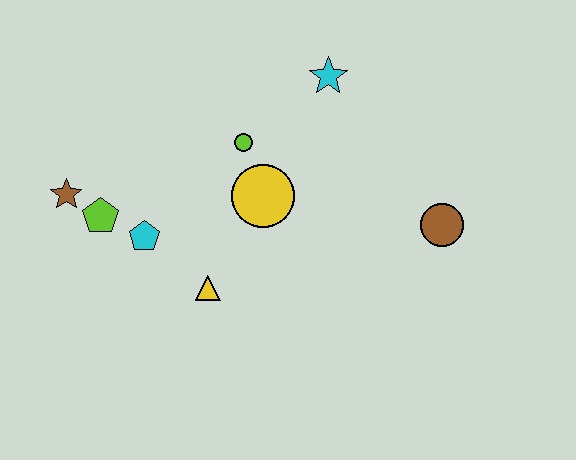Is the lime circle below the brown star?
No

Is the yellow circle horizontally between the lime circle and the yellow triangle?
No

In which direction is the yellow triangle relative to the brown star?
The yellow triangle is to the right of the brown star.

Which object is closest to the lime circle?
The yellow circle is closest to the lime circle.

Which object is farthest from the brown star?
The brown circle is farthest from the brown star.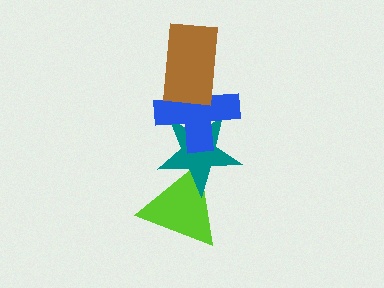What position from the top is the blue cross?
The blue cross is 2nd from the top.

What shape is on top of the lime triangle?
The teal star is on top of the lime triangle.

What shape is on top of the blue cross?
The brown rectangle is on top of the blue cross.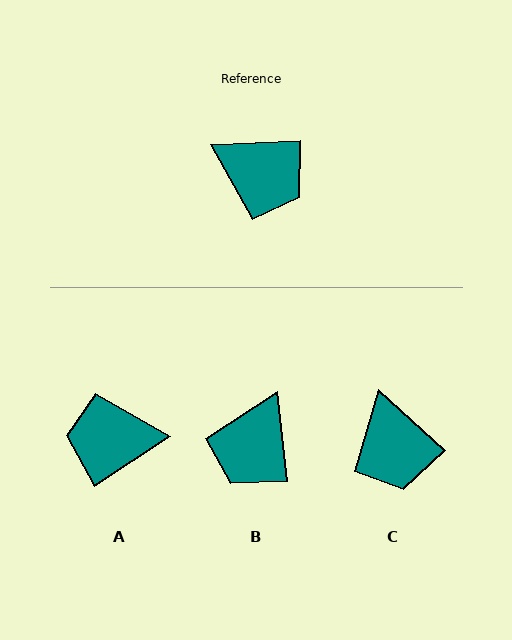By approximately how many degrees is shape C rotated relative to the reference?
Approximately 45 degrees clockwise.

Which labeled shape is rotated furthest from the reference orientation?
A, about 149 degrees away.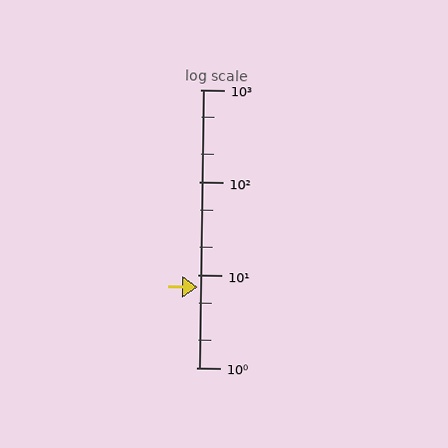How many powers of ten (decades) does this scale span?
The scale spans 3 decades, from 1 to 1000.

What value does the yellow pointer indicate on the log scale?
The pointer indicates approximately 7.3.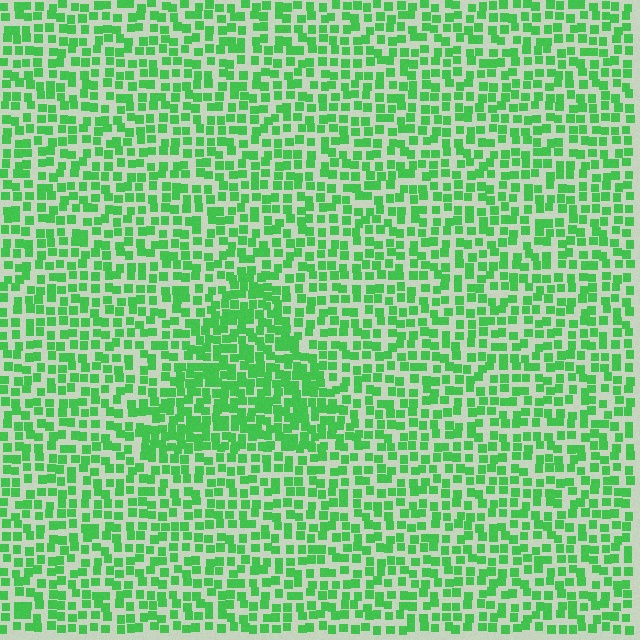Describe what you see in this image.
The image contains small green elements arranged at two different densities. A triangle-shaped region is visible where the elements are more densely packed than the surrounding area.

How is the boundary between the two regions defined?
The boundary is defined by a change in element density (approximately 1.6x ratio). All elements are the same color, size, and shape.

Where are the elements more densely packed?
The elements are more densely packed inside the triangle boundary.